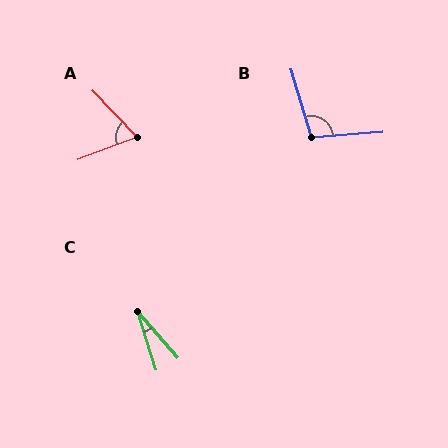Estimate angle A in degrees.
Approximately 67 degrees.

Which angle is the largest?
B, at approximately 103 degrees.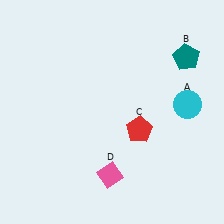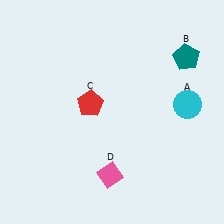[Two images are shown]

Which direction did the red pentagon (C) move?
The red pentagon (C) moved left.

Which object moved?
The red pentagon (C) moved left.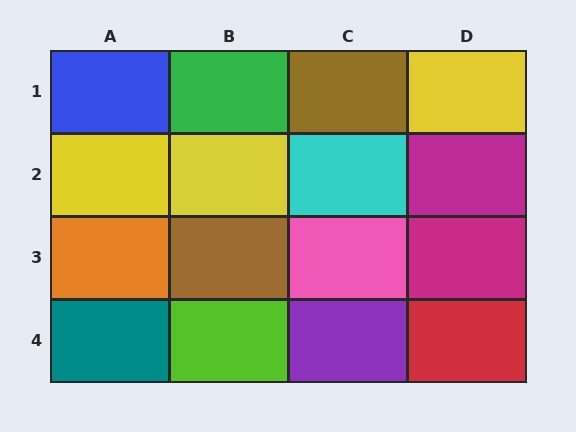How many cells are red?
1 cell is red.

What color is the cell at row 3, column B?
Brown.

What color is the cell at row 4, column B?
Lime.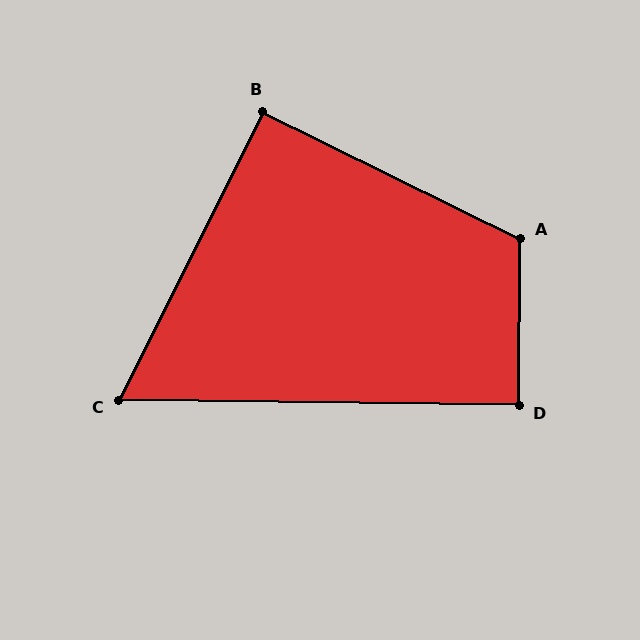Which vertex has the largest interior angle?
A, at approximately 116 degrees.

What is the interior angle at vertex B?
Approximately 90 degrees (approximately right).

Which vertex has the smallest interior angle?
C, at approximately 64 degrees.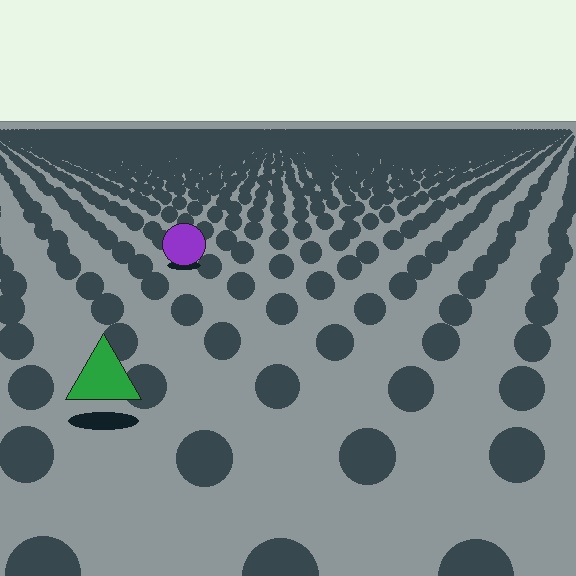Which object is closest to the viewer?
The green triangle is closest. The texture marks near it are larger and more spread out.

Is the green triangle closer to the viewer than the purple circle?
Yes. The green triangle is closer — you can tell from the texture gradient: the ground texture is coarser near it.